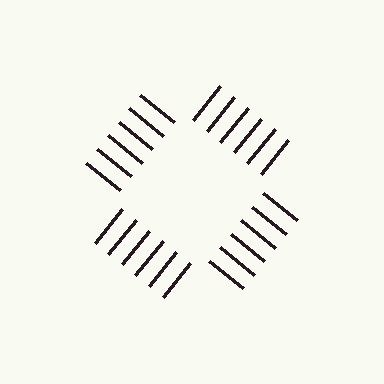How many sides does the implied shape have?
4 sides — the line-ends trace a square.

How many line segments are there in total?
24 — 6 along each of the 4 edges.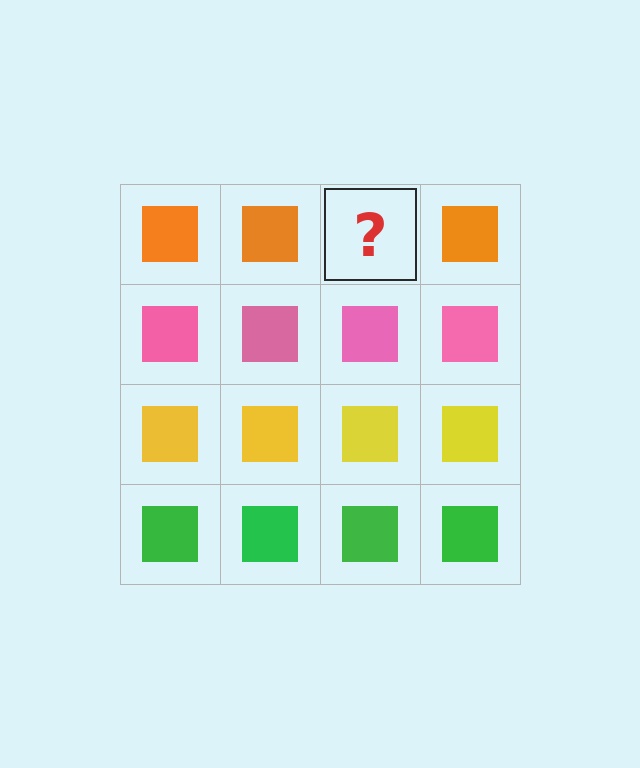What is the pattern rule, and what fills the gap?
The rule is that each row has a consistent color. The gap should be filled with an orange square.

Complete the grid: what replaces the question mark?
The question mark should be replaced with an orange square.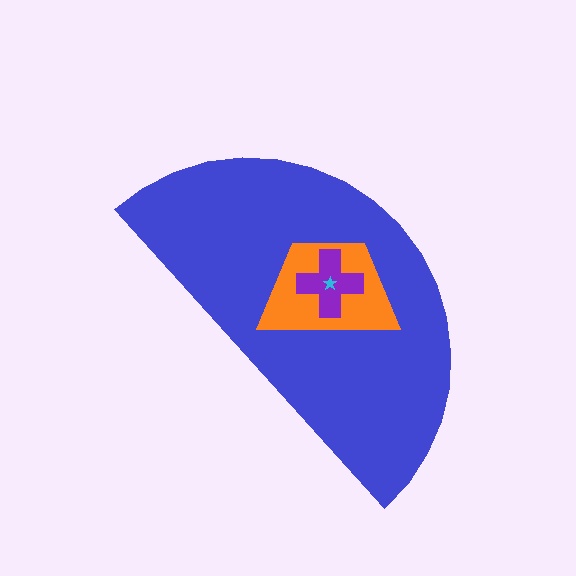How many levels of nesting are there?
4.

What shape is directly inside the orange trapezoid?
The purple cross.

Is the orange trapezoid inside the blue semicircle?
Yes.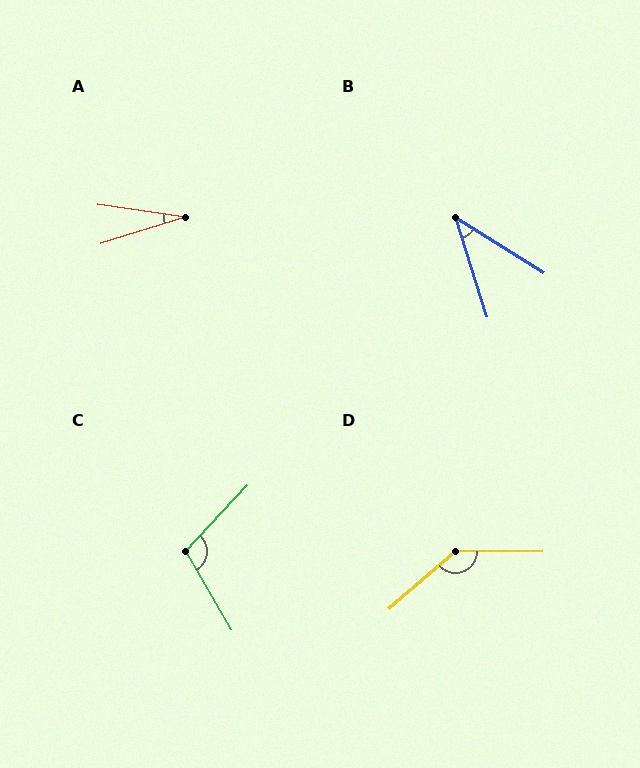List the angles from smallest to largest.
A (25°), B (40°), C (107°), D (140°).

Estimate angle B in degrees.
Approximately 40 degrees.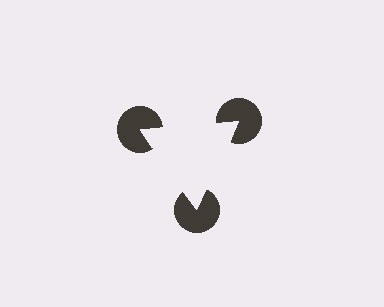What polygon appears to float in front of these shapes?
An illusory triangle — its edges are inferred from the aligned wedge cuts in the pac-man discs, not physically drawn.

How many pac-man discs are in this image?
There are 3 — one at each vertex of the illusory triangle.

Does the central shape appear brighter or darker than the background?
It typically appears slightly brighter than the background, even though no actual brightness change is drawn.